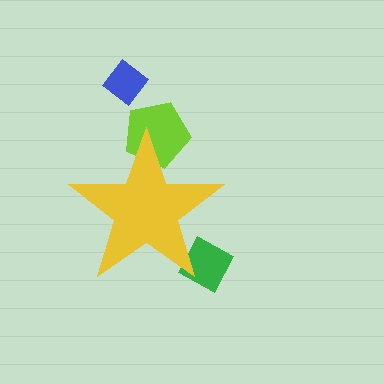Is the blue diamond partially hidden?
No, the blue diamond is fully visible.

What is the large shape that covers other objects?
A yellow star.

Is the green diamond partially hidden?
Yes, the green diamond is partially hidden behind the yellow star.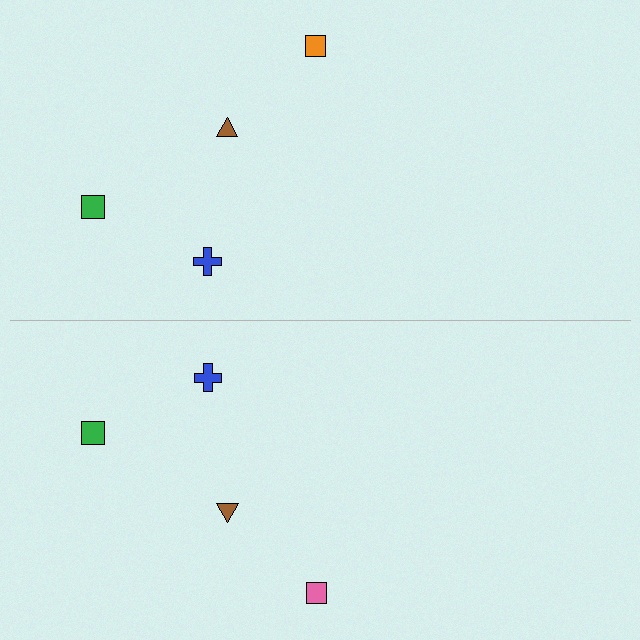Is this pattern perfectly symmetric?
No, the pattern is not perfectly symmetric. The pink square on the bottom side breaks the symmetry — its mirror counterpart is orange.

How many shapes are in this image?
There are 8 shapes in this image.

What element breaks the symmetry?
The pink square on the bottom side breaks the symmetry — its mirror counterpart is orange.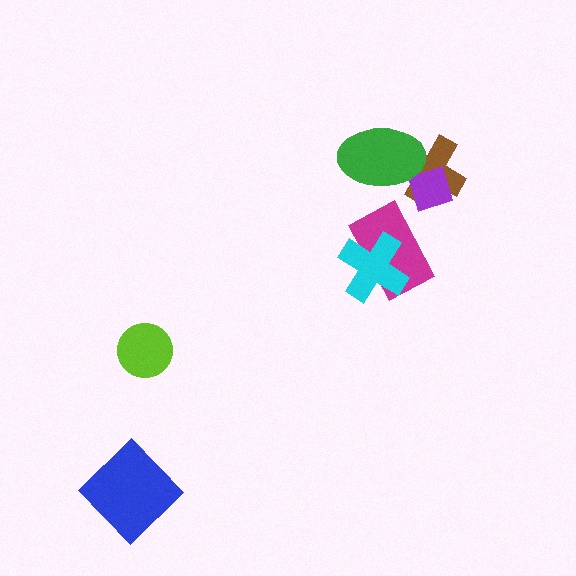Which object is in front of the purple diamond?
The green ellipse is in front of the purple diamond.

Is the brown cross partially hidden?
Yes, it is partially covered by another shape.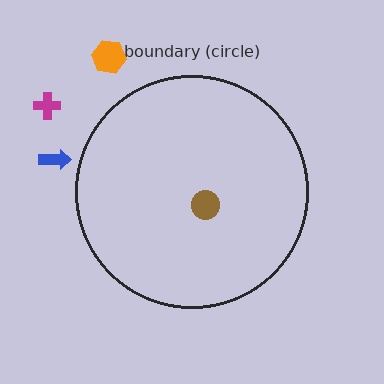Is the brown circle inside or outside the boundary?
Inside.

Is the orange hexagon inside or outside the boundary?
Outside.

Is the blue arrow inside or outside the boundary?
Outside.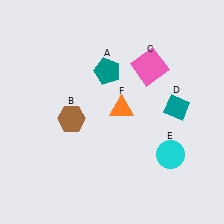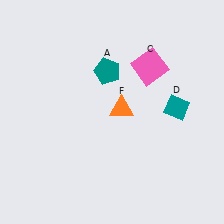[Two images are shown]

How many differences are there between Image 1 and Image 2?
There are 2 differences between the two images.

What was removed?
The cyan circle (E), the brown hexagon (B) were removed in Image 2.